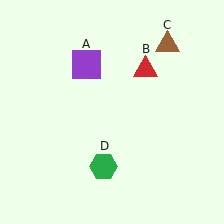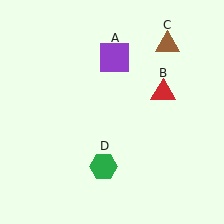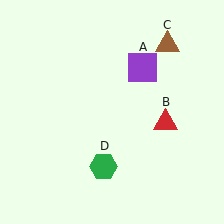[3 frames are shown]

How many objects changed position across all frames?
2 objects changed position: purple square (object A), red triangle (object B).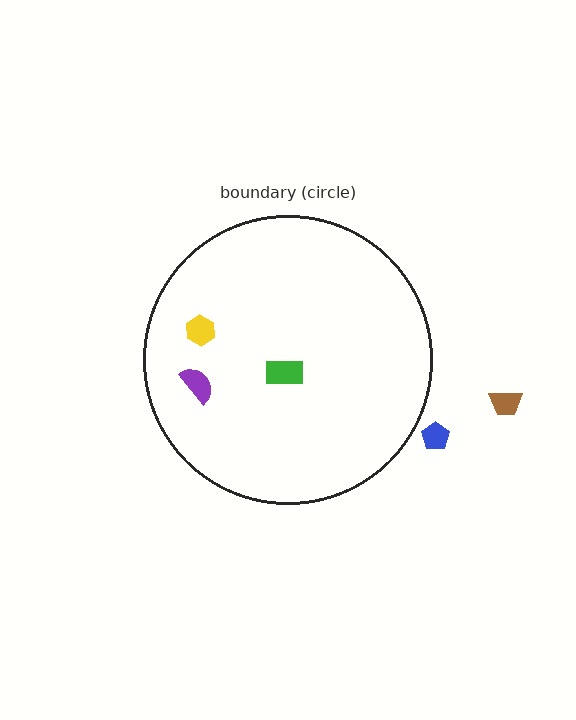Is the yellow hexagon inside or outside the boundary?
Inside.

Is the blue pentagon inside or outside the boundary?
Outside.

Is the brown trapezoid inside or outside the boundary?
Outside.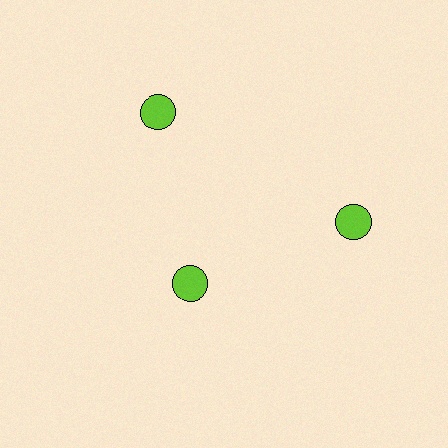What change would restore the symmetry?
The symmetry would be restored by moving it outward, back onto the ring so that all 3 circles sit at equal angles and equal distance from the center.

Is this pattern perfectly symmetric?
No. The 3 lime circles are arranged in a ring, but one element near the 7 o'clock position is pulled inward toward the center, breaking the 3-fold rotational symmetry.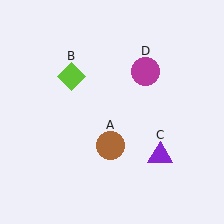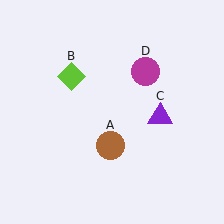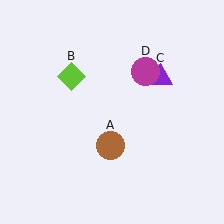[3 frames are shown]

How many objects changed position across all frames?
1 object changed position: purple triangle (object C).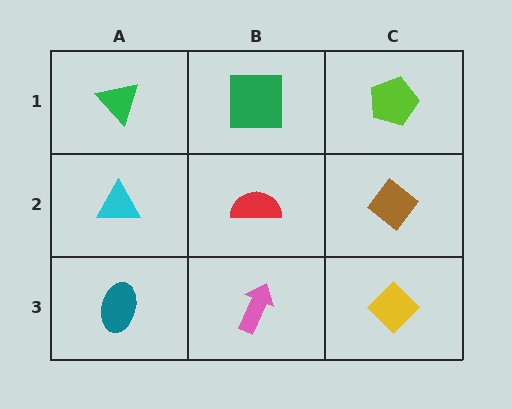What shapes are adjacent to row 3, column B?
A red semicircle (row 2, column B), a teal ellipse (row 3, column A), a yellow diamond (row 3, column C).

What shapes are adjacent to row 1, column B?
A red semicircle (row 2, column B), a green triangle (row 1, column A), a lime pentagon (row 1, column C).